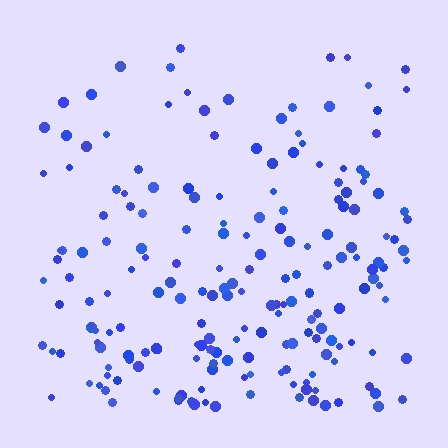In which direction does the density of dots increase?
From top to bottom, with the bottom side densest.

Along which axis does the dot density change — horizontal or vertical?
Vertical.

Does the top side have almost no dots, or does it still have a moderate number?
Still a moderate number, just noticeably fewer than the bottom.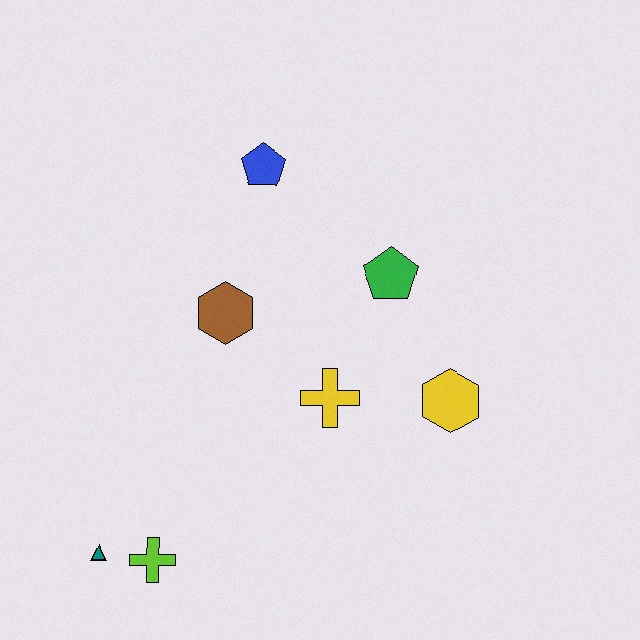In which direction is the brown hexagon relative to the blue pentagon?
The brown hexagon is below the blue pentagon.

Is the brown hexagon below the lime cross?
No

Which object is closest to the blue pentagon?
The brown hexagon is closest to the blue pentagon.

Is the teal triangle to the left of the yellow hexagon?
Yes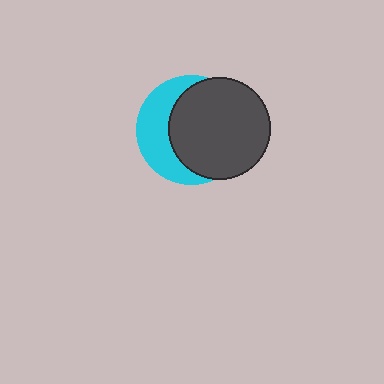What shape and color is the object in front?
The object in front is a dark gray circle.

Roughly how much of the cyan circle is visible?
A small part of it is visible (roughly 38%).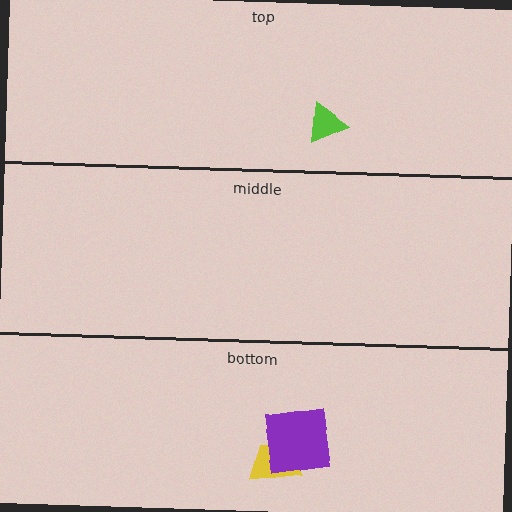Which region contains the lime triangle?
The top region.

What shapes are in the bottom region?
The yellow trapezoid, the purple square.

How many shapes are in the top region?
1.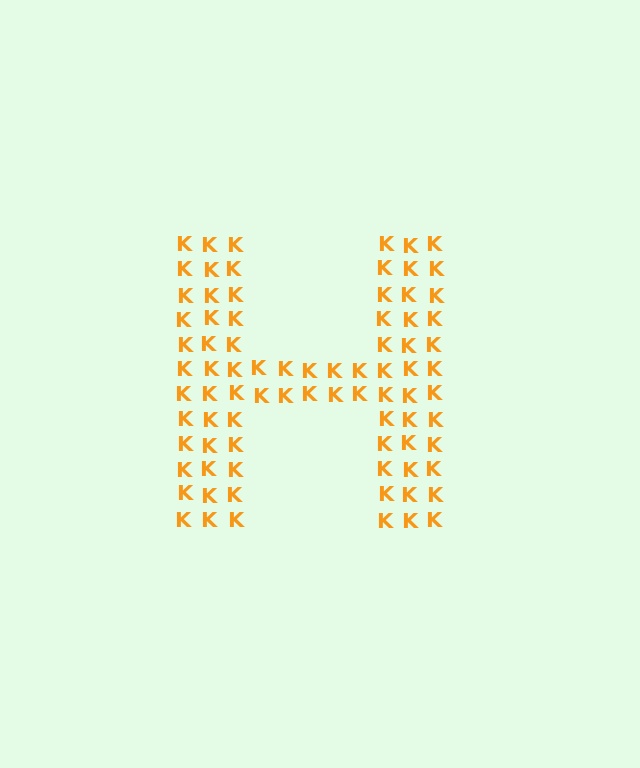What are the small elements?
The small elements are letter K's.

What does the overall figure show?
The overall figure shows the letter H.